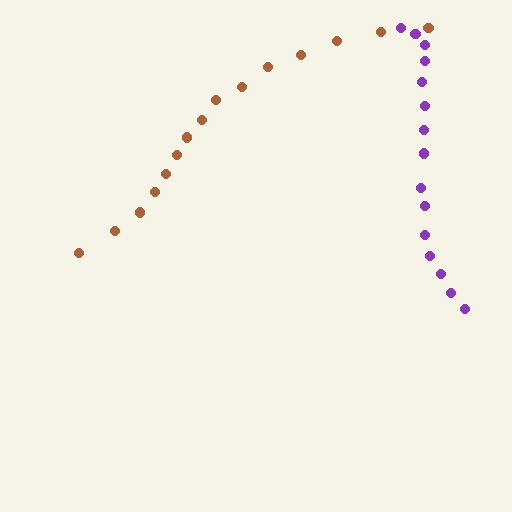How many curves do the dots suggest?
There are 2 distinct paths.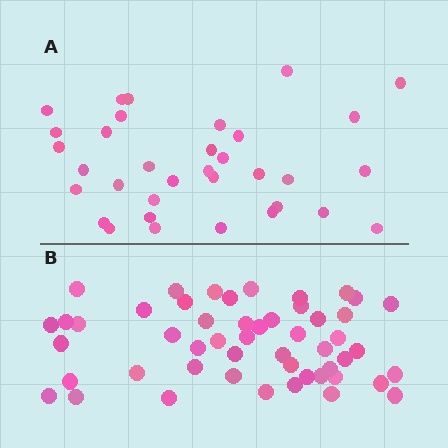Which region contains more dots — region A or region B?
Region B (the bottom region) has more dots.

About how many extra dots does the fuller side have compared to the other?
Region B has approximately 15 more dots than region A.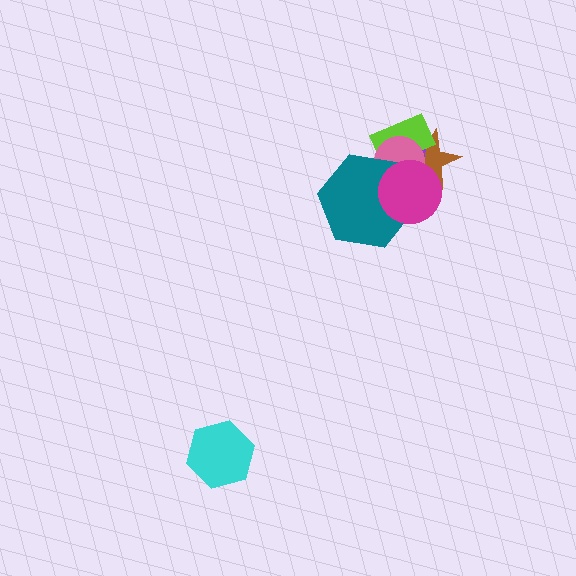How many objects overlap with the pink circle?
5 objects overlap with the pink circle.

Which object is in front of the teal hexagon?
The magenta circle is in front of the teal hexagon.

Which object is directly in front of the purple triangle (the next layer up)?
The lime rectangle is directly in front of the purple triangle.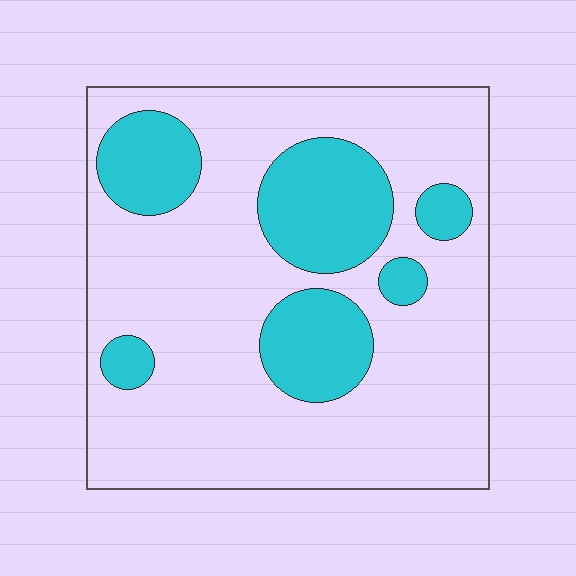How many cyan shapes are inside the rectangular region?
6.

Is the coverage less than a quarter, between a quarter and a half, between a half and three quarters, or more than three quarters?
Between a quarter and a half.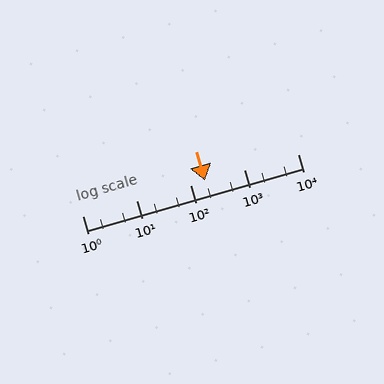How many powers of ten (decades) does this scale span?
The scale spans 4 decades, from 1 to 10000.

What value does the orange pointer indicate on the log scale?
The pointer indicates approximately 190.